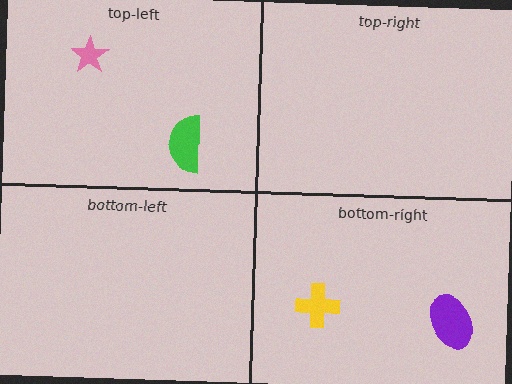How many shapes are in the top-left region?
2.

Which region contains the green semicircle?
The top-left region.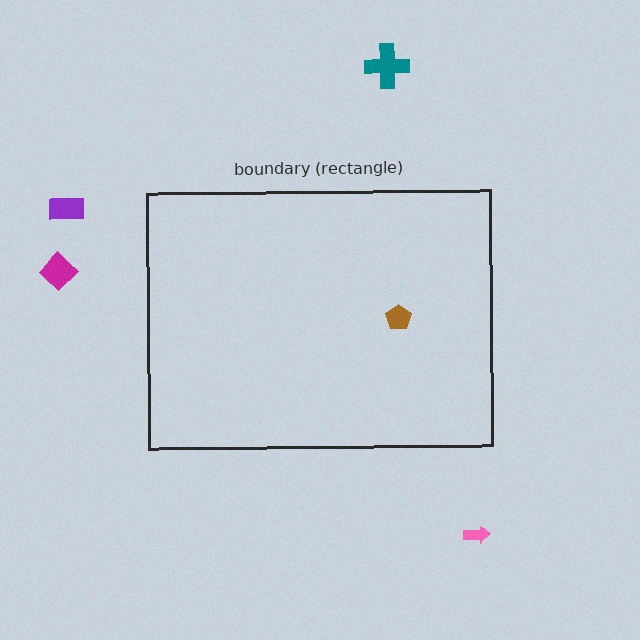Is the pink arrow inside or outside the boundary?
Outside.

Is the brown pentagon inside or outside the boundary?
Inside.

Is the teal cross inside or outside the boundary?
Outside.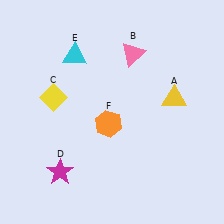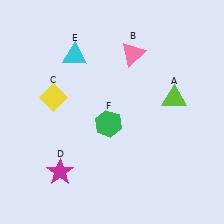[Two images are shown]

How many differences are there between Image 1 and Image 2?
There are 2 differences between the two images.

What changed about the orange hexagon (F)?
In Image 1, F is orange. In Image 2, it changed to green.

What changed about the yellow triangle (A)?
In Image 1, A is yellow. In Image 2, it changed to lime.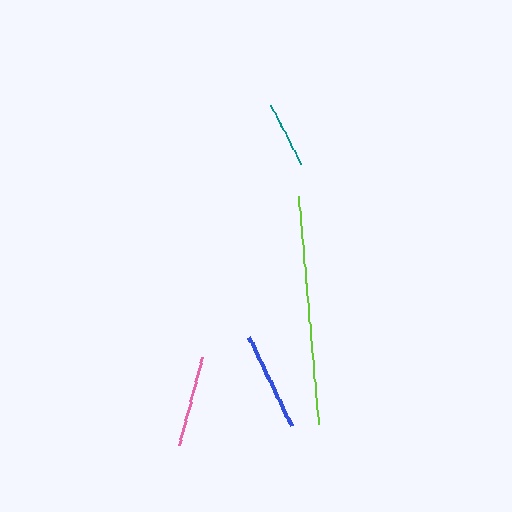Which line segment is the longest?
The lime line is the longest at approximately 228 pixels.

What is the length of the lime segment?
The lime segment is approximately 228 pixels long.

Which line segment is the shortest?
The teal line is the shortest at approximately 67 pixels.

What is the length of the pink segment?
The pink segment is approximately 91 pixels long.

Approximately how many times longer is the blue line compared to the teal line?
The blue line is approximately 1.5 times the length of the teal line.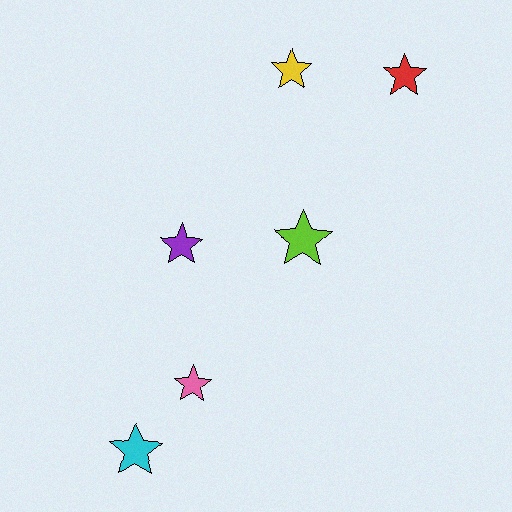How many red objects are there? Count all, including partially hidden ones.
There is 1 red object.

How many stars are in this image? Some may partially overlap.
There are 6 stars.